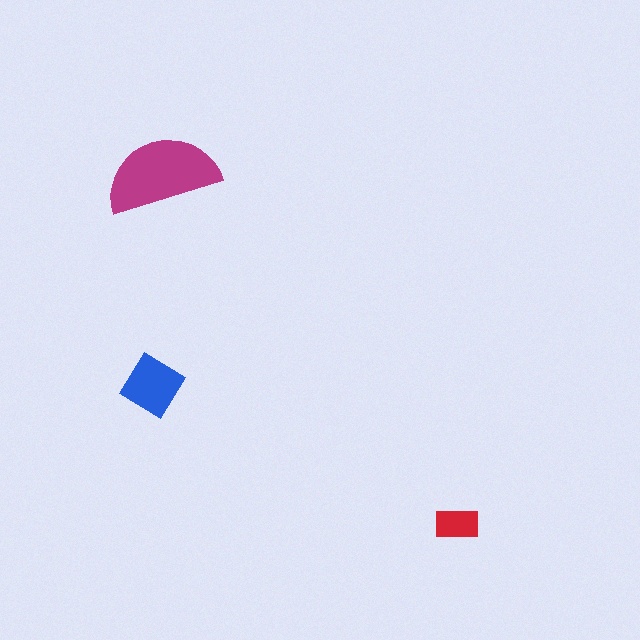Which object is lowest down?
The red rectangle is bottommost.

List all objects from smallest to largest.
The red rectangle, the blue diamond, the magenta semicircle.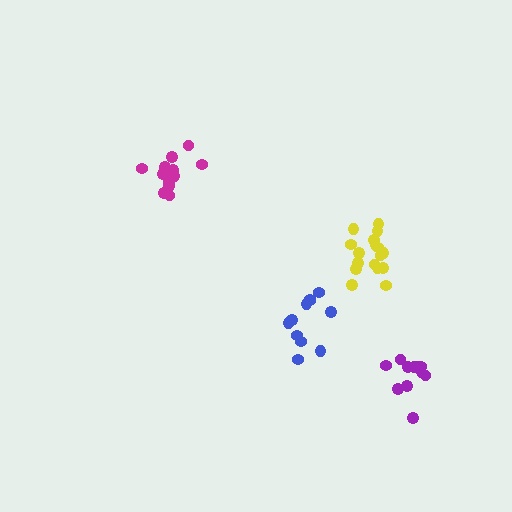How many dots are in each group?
Group 1: 17 dots, Group 2: 11 dots, Group 3: 16 dots, Group 4: 11 dots (55 total).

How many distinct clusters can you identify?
There are 4 distinct clusters.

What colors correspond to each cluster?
The clusters are colored: yellow, blue, magenta, purple.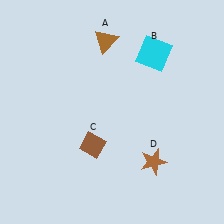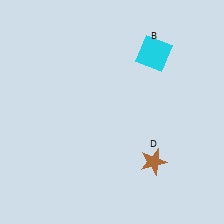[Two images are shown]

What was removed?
The brown diamond (C), the brown triangle (A) were removed in Image 2.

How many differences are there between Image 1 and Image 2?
There are 2 differences between the two images.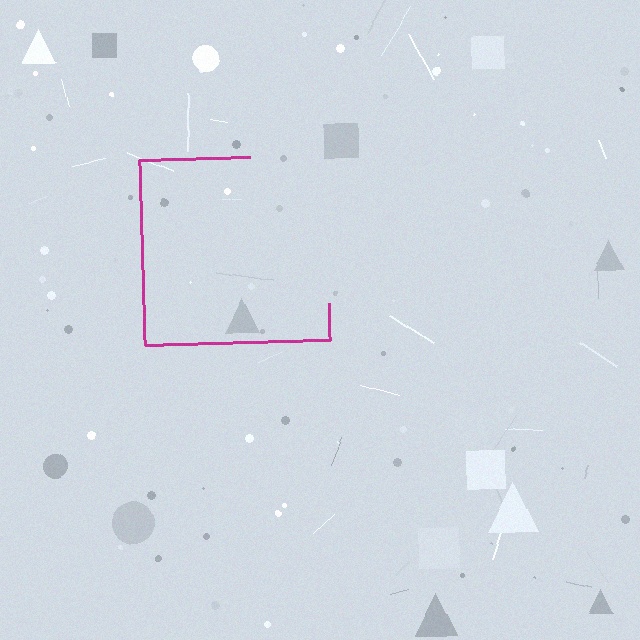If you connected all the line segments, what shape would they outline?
They would outline a square.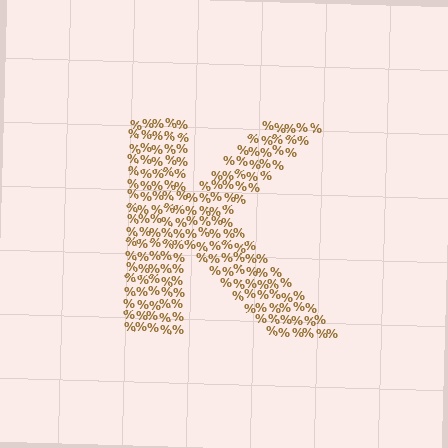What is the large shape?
The large shape is the letter K.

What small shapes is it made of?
It is made of small percent signs.